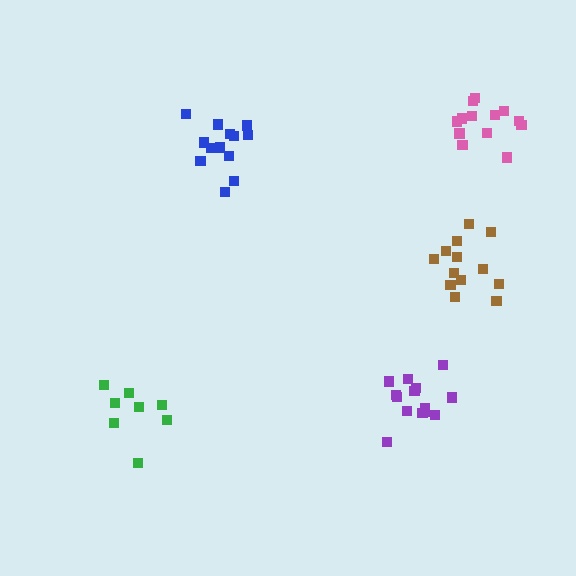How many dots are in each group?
Group 1: 13 dots, Group 2: 14 dots, Group 3: 8 dots, Group 4: 13 dots, Group 5: 13 dots (61 total).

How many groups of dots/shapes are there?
There are 5 groups.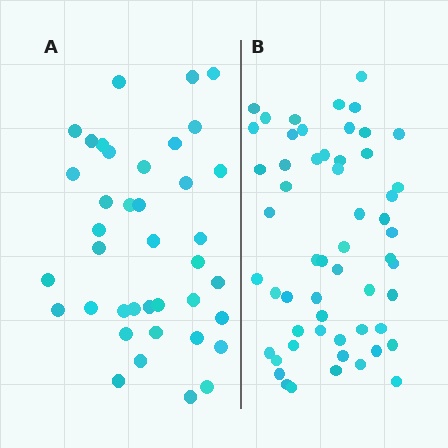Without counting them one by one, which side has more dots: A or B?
Region B (the right region) has more dots.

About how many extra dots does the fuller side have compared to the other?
Region B has approximately 15 more dots than region A.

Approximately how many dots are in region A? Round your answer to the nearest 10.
About 40 dots. (The exact count is 39, which rounds to 40.)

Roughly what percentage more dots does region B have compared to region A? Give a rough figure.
About 45% more.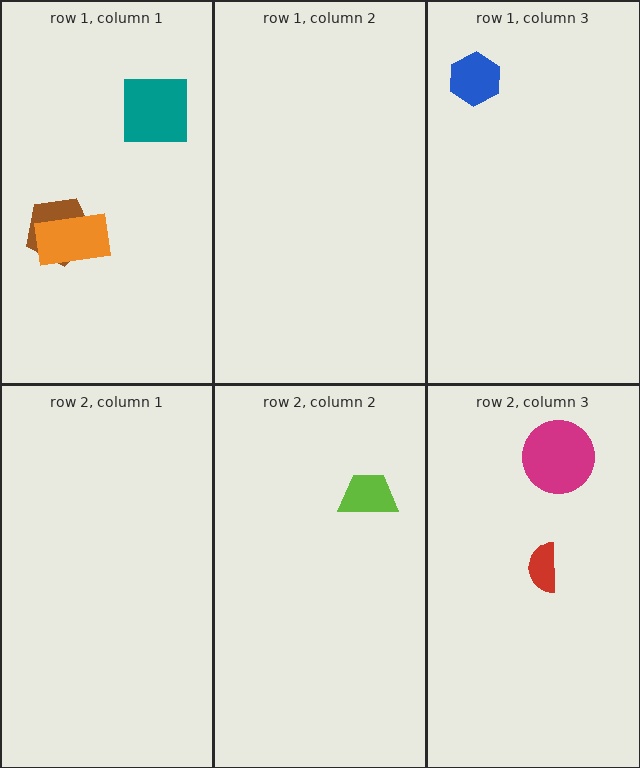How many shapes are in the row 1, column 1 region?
3.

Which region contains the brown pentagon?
The row 1, column 1 region.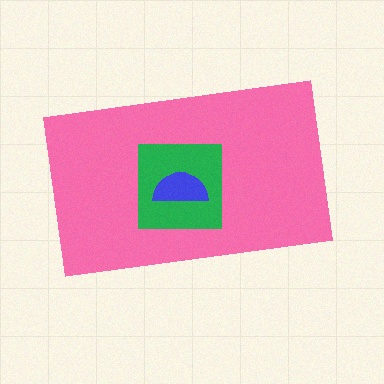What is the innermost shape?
The blue semicircle.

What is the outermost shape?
The pink rectangle.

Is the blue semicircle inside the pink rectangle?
Yes.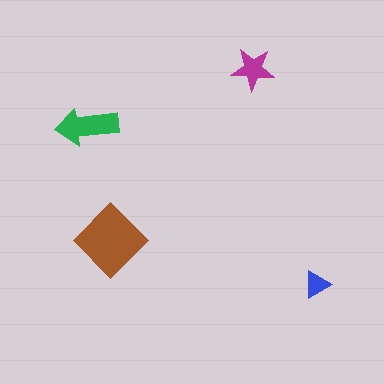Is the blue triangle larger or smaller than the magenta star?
Smaller.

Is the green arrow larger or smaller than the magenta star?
Larger.